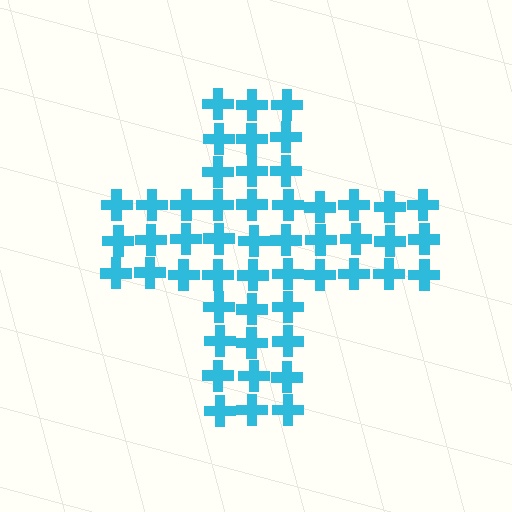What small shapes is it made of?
It is made of small crosses.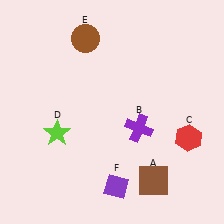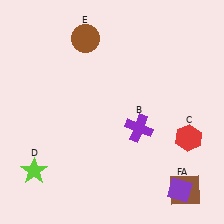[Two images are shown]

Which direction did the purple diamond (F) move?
The purple diamond (F) moved right.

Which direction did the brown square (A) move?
The brown square (A) moved right.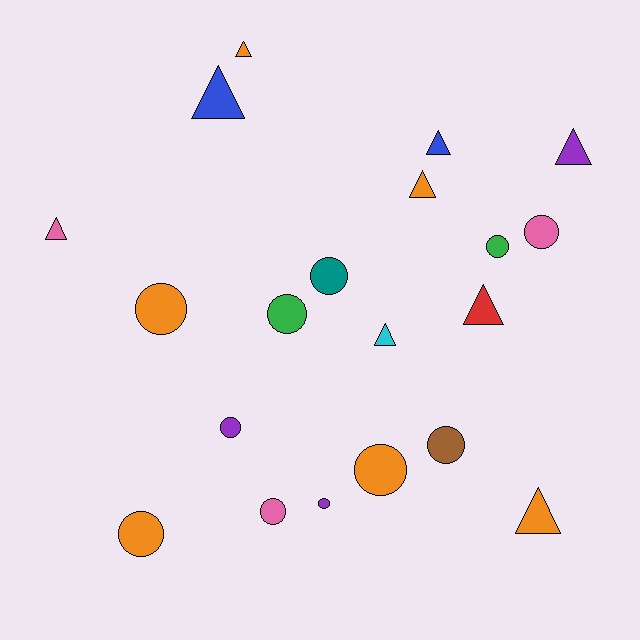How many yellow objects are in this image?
There are no yellow objects.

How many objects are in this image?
There are 20 objects.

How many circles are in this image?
There are 11 circles.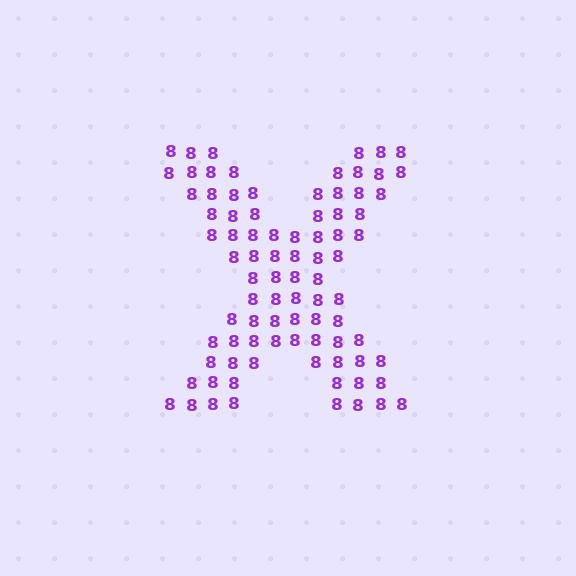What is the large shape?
The large shape is the letter X.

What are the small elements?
The small elements are digit 8's.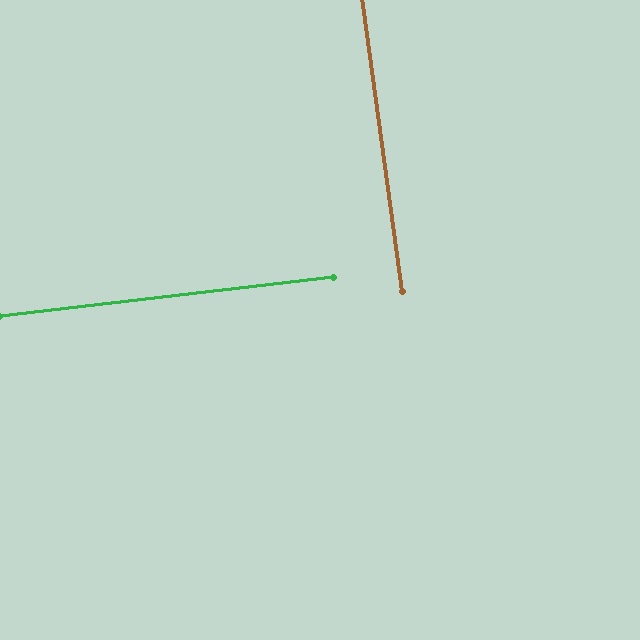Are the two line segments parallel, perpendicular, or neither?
Perpendicular — they meet at approximately 89°.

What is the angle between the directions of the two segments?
Approximately 89 degrees.